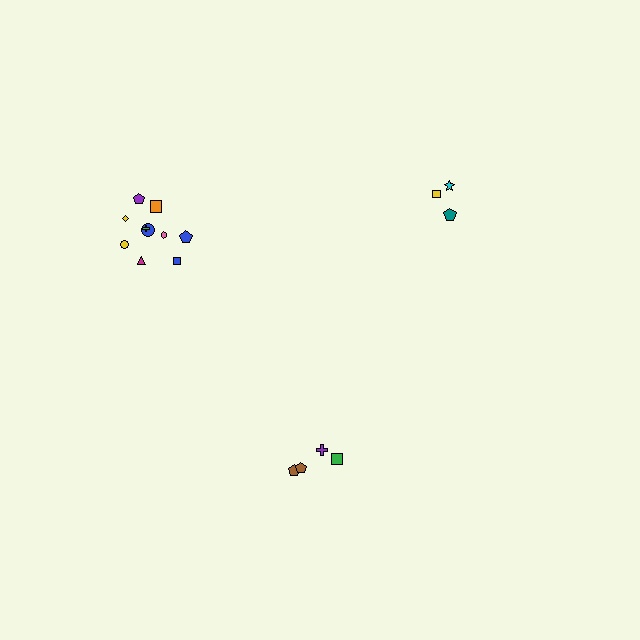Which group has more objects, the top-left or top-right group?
The top-left group.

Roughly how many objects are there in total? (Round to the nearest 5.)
Roughly 15 objects in total.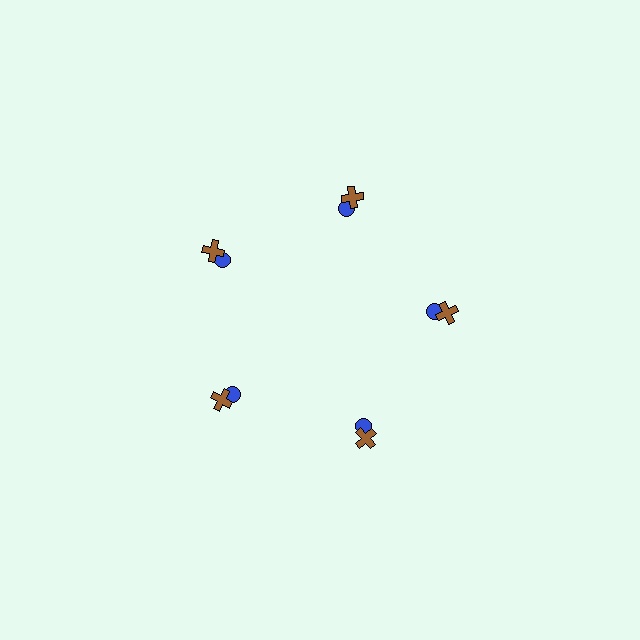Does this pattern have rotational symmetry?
Yes, this pattern has 5-fold rotational symmetry. It looks the same after rotating 72 degrees around the center.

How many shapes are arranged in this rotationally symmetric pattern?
There are 10 shapes, arranged in 5 groups of 2.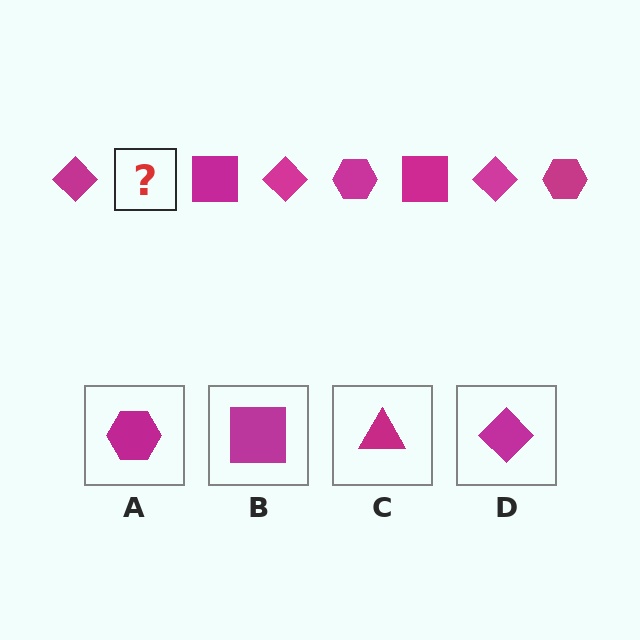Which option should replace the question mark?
Option A.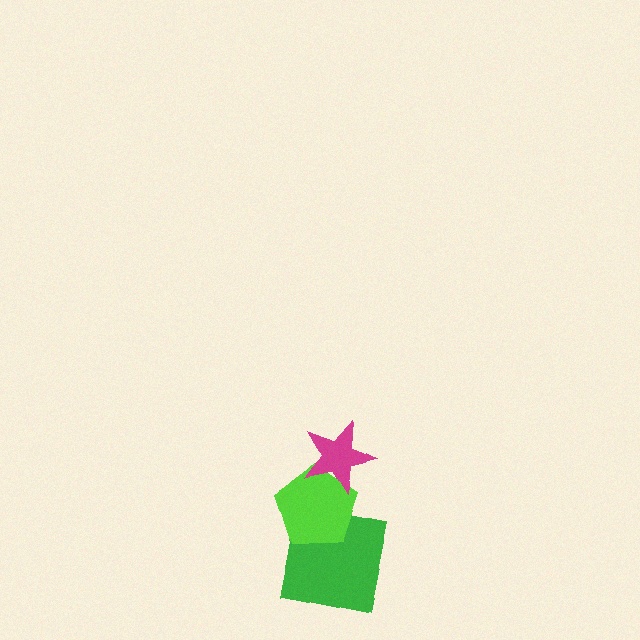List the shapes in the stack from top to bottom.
From top to bottom: the magenta star, the lime pentagon, the green square.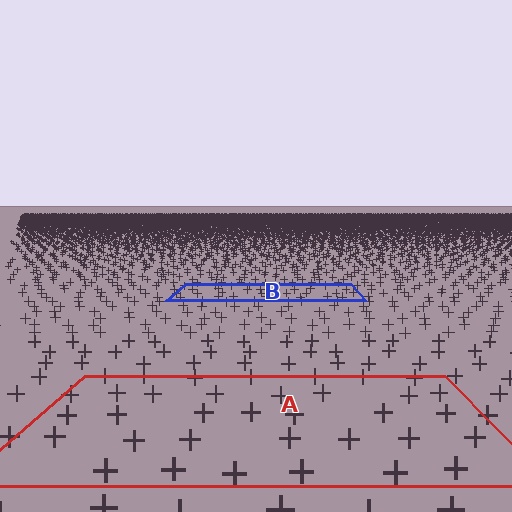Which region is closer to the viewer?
Region A is closer. The texture elements there are larger and more spread out.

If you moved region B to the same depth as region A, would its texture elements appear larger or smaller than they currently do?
They would appear larger. At a closer depth, the same texture elements are projected at a bigger on-screen size.